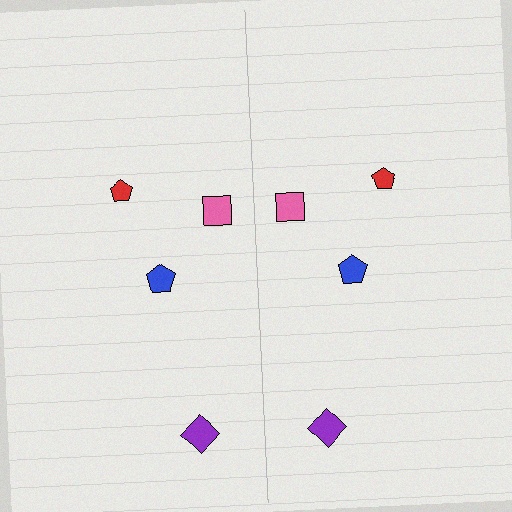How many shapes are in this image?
There are 8 shapes in this image.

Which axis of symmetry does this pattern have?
The pattern has a vertical axis of symmetry running through the center of the image.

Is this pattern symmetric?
Yes, this pattern has bilateral (reflection) symmetry.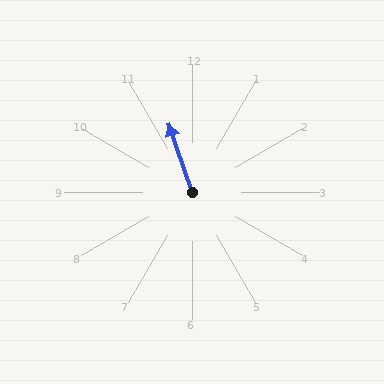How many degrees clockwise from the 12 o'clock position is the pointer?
Approximately 341 degrees.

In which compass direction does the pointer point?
North.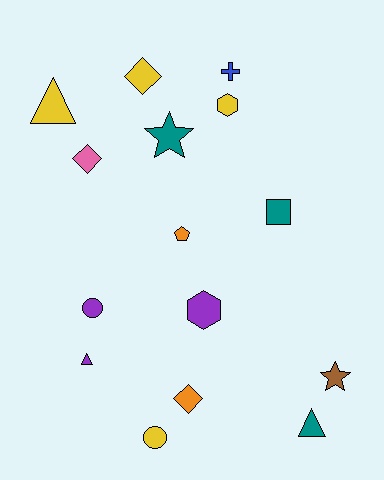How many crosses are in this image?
There is 1 cross.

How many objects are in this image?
There are 15 objects.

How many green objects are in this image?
There are no green objects.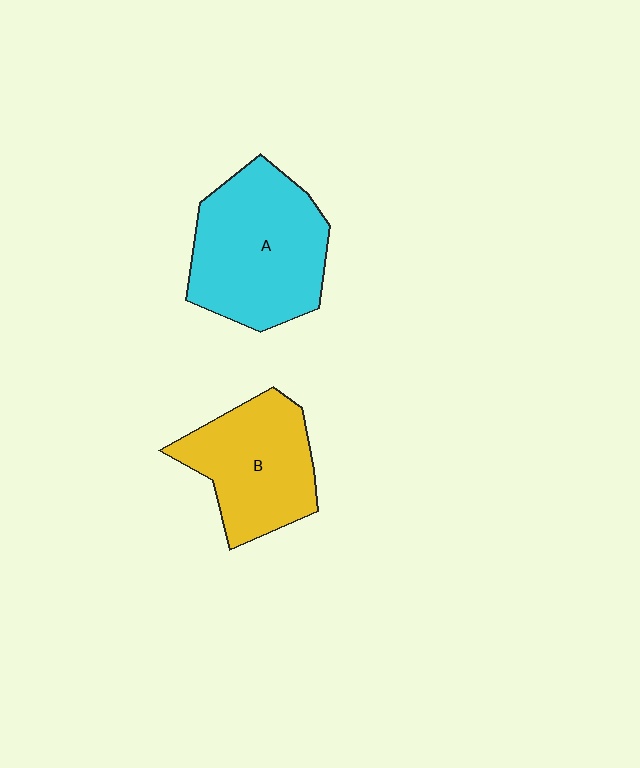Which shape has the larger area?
Shape A (cyan).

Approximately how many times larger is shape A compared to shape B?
Approximately 1.3 times.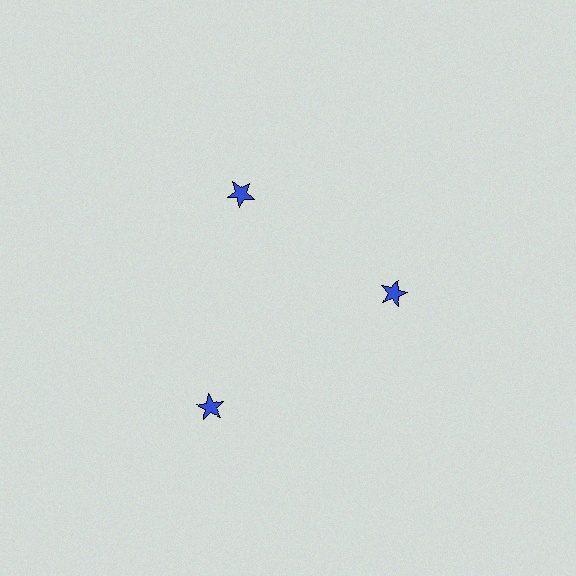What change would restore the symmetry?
The symmetry would be restored by moving it inward, back onto the ring so that all 3 stars sit at equal angles and equal distance from the center.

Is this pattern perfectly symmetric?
No. The 3 blue stars are arranged in a ring, but one element near the 7 o'clock position is pushed outward from the center, breaking the 3-fold rotational symmetry.